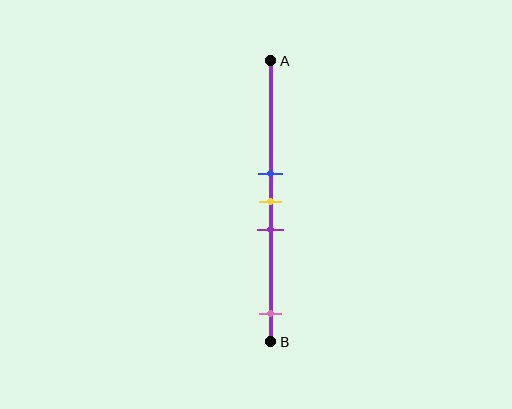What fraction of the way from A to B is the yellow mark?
The yellow mark is approximately 50% (0.5) of the way from A to B.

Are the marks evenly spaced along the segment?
No, the marks are not evenly spaced.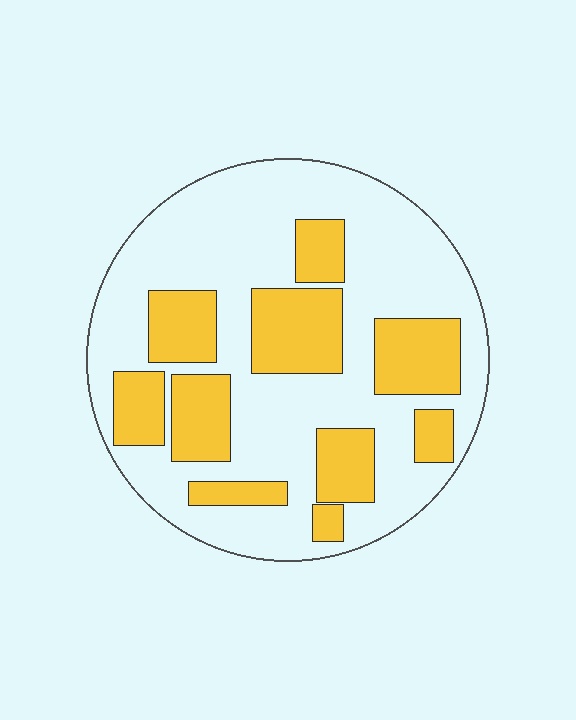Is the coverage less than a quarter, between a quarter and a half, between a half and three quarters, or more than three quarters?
Between a quarter and a half.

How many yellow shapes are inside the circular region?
10.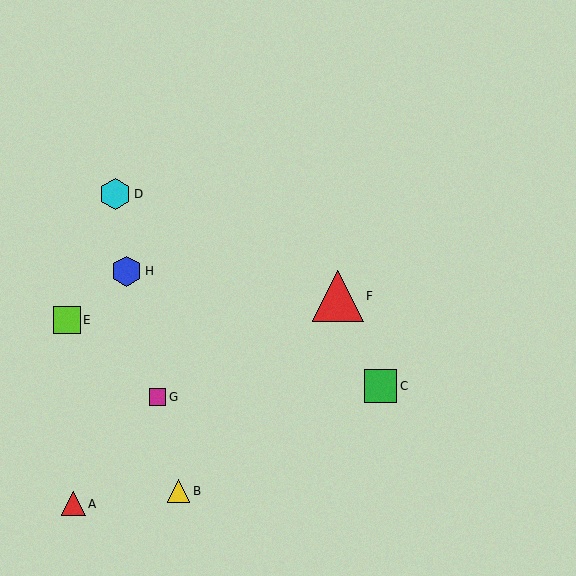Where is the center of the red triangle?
The center of the red triangle is at (73, 504).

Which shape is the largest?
The red triangle (labeled F) is the largest.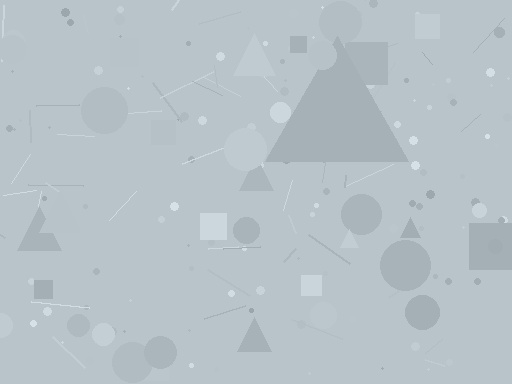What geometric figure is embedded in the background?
A triangle is embedded in the background.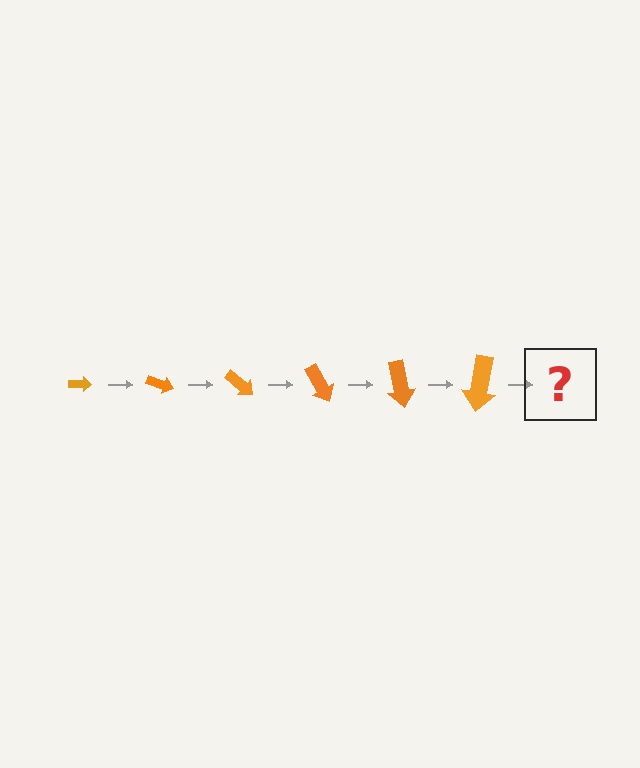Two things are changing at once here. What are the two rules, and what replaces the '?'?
The two rules are that the arrow grows larger each step and it rotates 20 degrees each step. The '?' should be an arrow, larger than the previous one and rotated 120 degrees from the start.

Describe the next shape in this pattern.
It should be an arrow, larger than the previous one and rotated 120 degrees from the start.